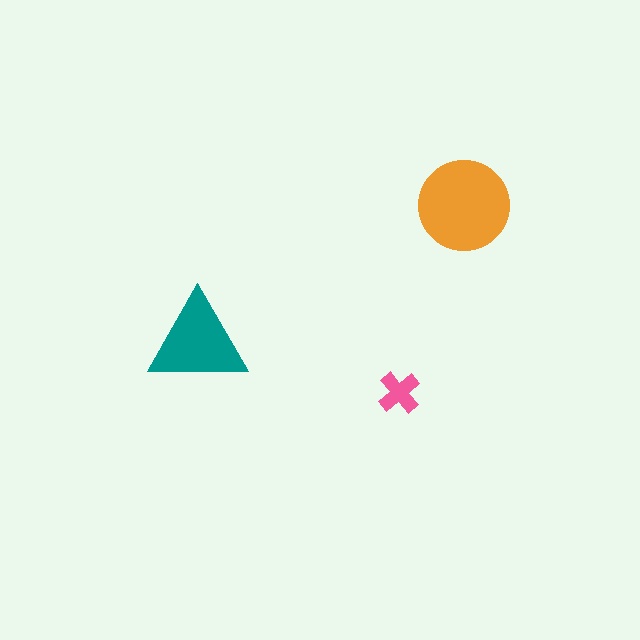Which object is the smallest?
The pink cross.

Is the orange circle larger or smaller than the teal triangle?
Larger.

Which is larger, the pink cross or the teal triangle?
The teal triangle.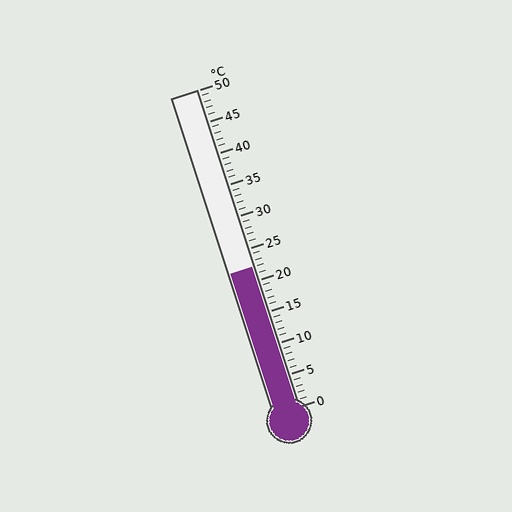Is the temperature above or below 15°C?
The temperature is above 15°C.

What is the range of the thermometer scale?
The thermometer scale ranges from 0°C to 50°C.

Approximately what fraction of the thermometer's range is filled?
The thermometer is filled to approximately 45% of its range.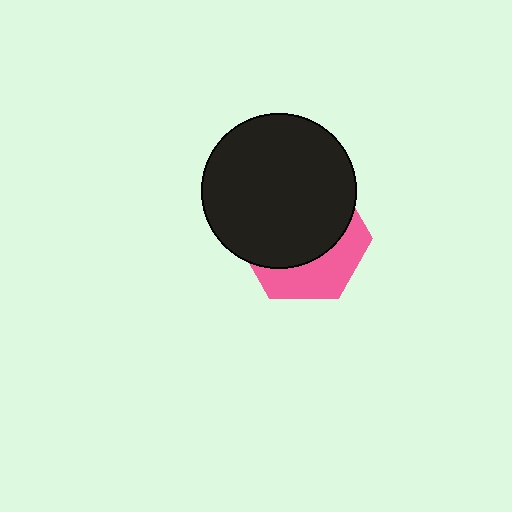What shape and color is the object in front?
The object in front is a black circle.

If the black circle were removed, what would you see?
You would see the complete pink hexagon.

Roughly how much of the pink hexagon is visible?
A small part of it is visible (roughly 35%).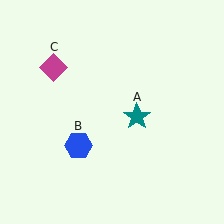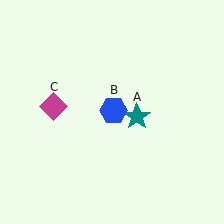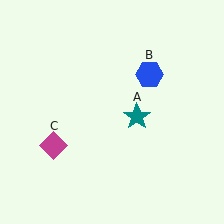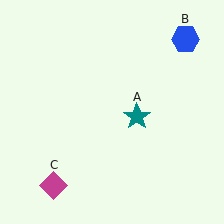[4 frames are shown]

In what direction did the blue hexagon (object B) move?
The blue hexagon (object B) moved up and to the right.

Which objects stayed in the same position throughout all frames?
Teal star (object A) remained stationary.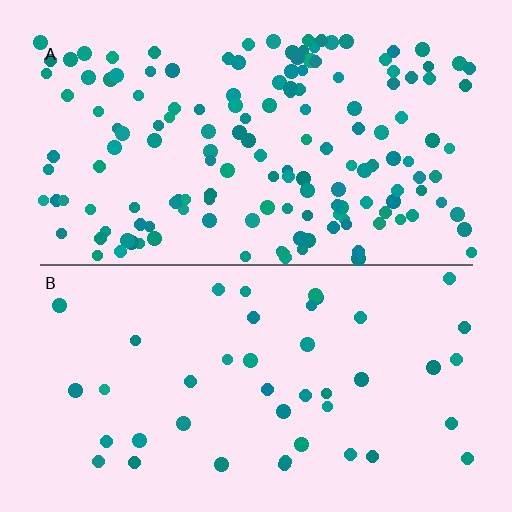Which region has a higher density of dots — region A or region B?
A (the top).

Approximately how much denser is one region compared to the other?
Approximately 3.5× — region A over region B.